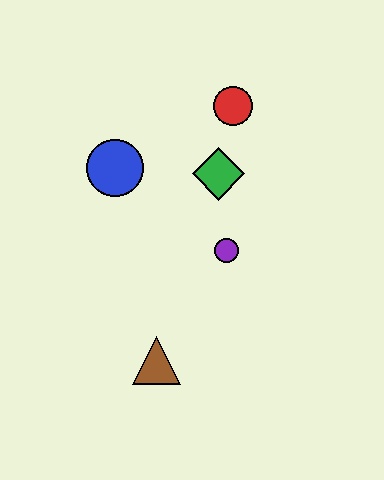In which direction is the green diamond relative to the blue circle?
The green diamond is to the right of the blue circle.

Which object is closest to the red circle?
The green diamond is closest to the red circle.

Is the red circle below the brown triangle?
No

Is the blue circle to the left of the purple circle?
Yes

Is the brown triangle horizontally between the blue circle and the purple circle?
Yes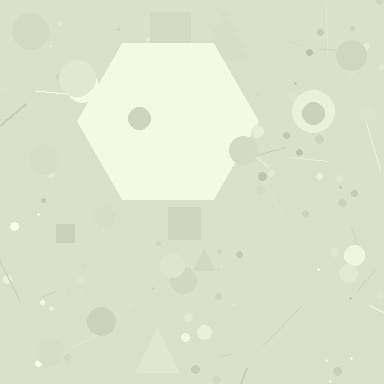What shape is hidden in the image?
A hexagon is hidden in the image.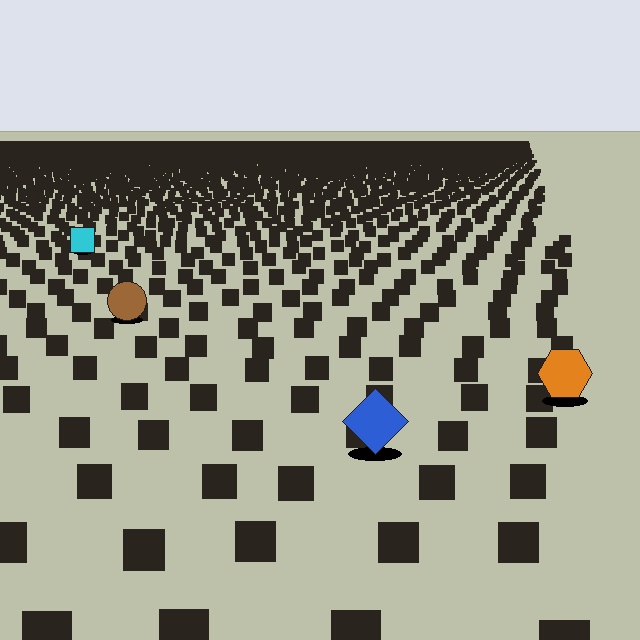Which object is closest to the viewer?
The blue diamond is closest. The texture marks near it are larger and more spread out.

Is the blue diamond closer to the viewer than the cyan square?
Yes. The blue diamond is closer — you can tell from the texture gradient: the ground texture is coarser near it.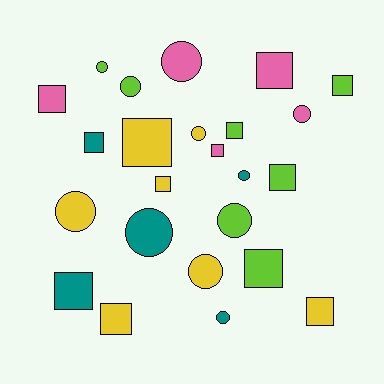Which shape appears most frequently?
Square, with 13 objects.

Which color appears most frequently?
Yellow, with 7 objects.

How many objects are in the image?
There are 24 objects.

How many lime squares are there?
There are 4 lime squares.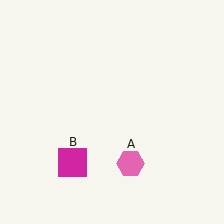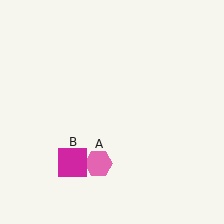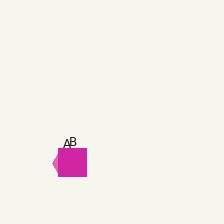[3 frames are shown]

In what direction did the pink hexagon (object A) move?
The pink hexagon (object A) moved left.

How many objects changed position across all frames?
1 object changed position: pink hexagon (object A).